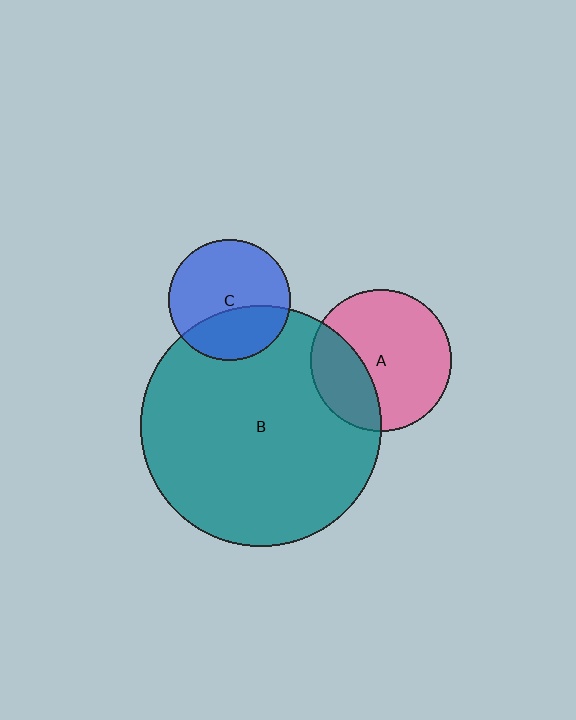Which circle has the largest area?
Circle B (teal).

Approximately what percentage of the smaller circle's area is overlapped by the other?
Approximately 35%.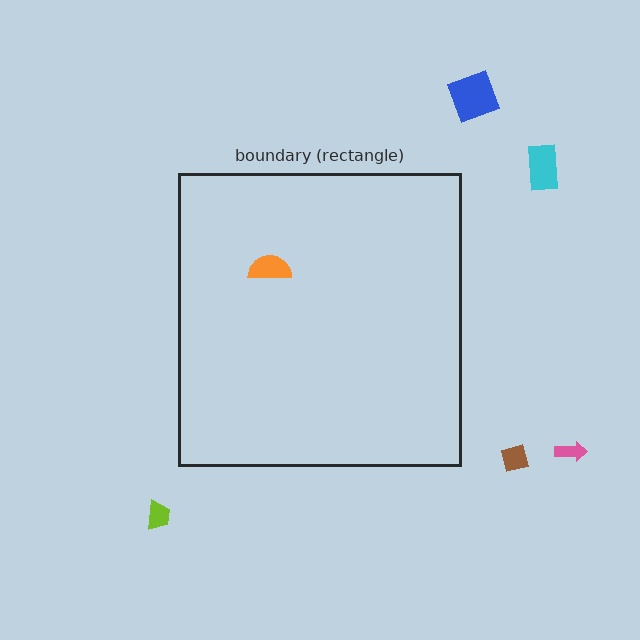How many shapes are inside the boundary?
1 inside, 5 outside.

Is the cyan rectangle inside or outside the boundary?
Outside.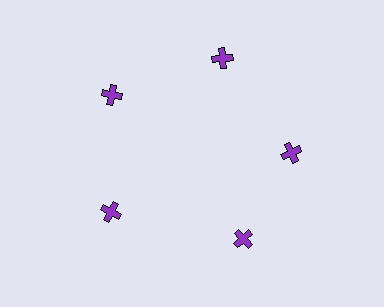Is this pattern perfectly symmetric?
No. The 5 purple crosses are arranged in a ring, but one element near the 5 o'clock position is rotated out of alignment along the ring, breaking the 5-fold rotational symmetry.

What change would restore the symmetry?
The symmetry would be restored by rotating it back into even spacing with its neighbors so that all 5 crosses sit at equal angles and equal distance from the center.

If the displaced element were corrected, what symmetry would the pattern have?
It would have 5-fold rotational symmetry — the pattern would map onto itself every 72 degrees.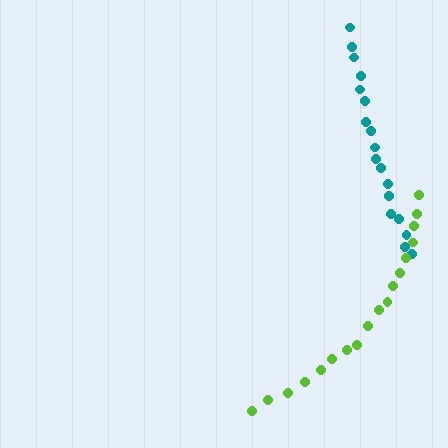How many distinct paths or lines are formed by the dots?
There are 2 distinct paths.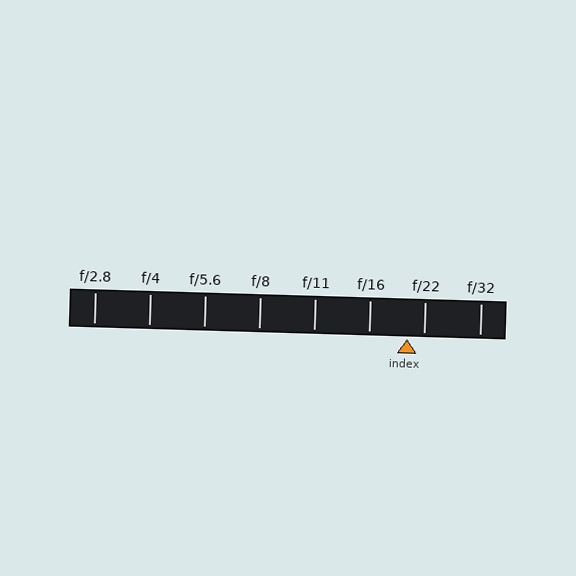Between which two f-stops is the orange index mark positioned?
The index mark is between f/16 and f/22.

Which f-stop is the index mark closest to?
The index mark is closest to f/22.